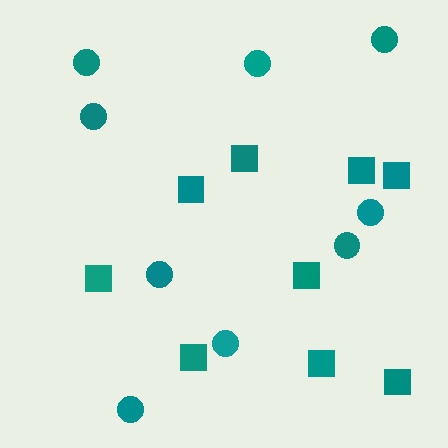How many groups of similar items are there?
There are 2 groups: one group of circles (9) and one group of squares (9).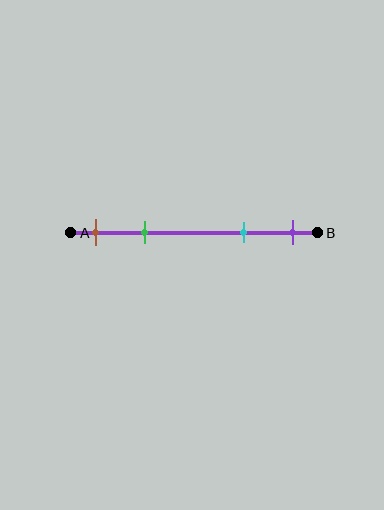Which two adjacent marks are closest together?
The brown and green marks are the closest adjacent pair.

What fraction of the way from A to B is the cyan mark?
The cyan mark is approximately 70% (0.7) of the way from A to B.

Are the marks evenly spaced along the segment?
No, the marks are not evenly spaced.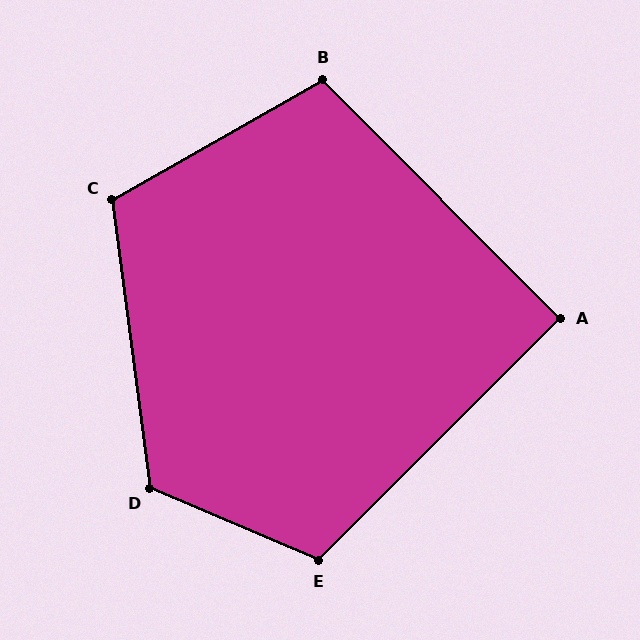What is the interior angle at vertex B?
Approximately 105 degrees (obtuse).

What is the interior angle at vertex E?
Approximately 112 degrees (obtuse).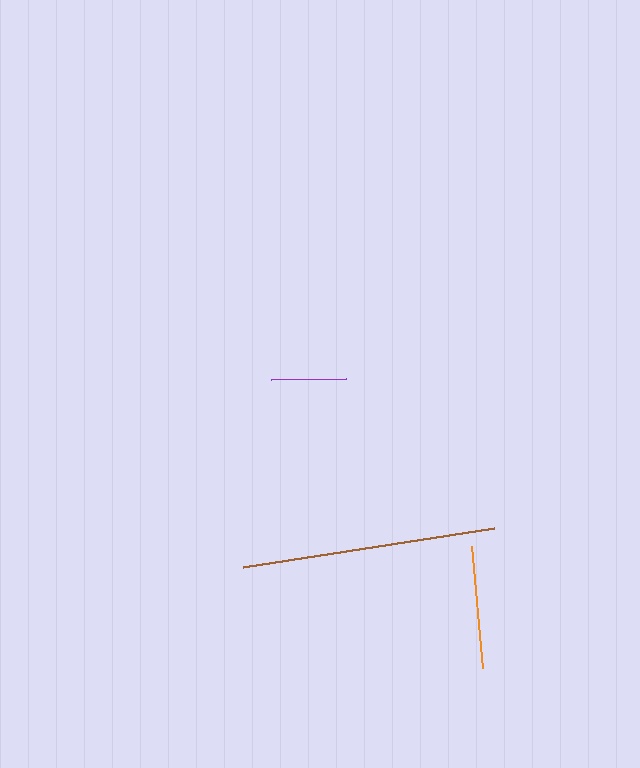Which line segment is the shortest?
The purple line is the shortest at approximately 75 pixels.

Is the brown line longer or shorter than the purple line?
The brown line is longer than the purple line.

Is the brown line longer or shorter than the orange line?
The brown line is longer than the orange line.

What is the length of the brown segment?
The brown segment is approximately 254 pixels long.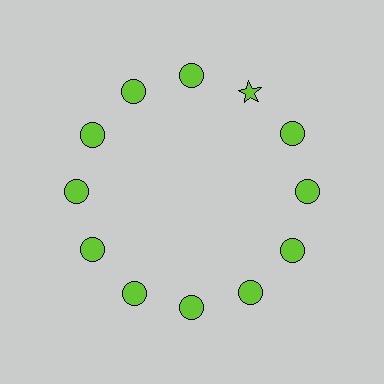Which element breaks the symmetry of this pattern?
The lime star at roughly the 1 o'clock position breaks the symmetry. All other shapes are lime circles.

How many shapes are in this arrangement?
There are 12 shapes arranged in a ring pattern.